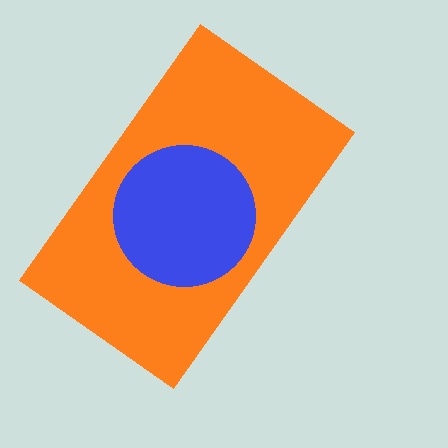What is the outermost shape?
The orange rectangle.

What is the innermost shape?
The blue circle.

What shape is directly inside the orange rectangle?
The blue circle.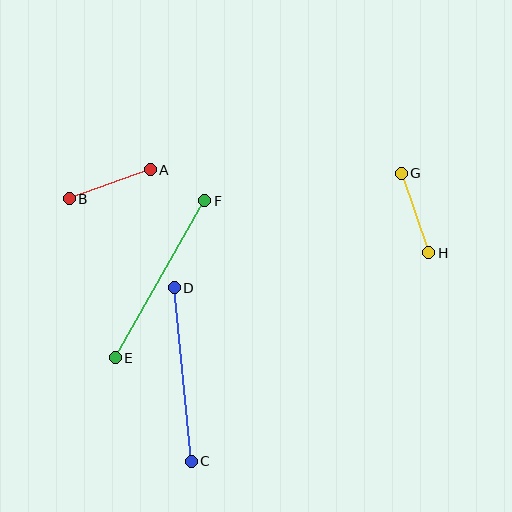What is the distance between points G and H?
The distance is approximately 84 pixels.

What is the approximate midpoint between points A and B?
The midpoint is at approximately (110, 184) pixels.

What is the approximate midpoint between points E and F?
The midpoint is at approximately (160, 279) pixels.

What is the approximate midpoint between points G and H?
The midpoint is at approximately (415, 213) pixels.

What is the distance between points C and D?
The distance is approximately 175 pixels.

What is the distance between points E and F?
The distance is approximately 181 pixels.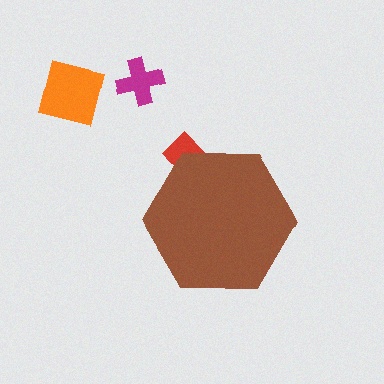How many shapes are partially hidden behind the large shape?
1 shape is partially hidden.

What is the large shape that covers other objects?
A brown hexagon.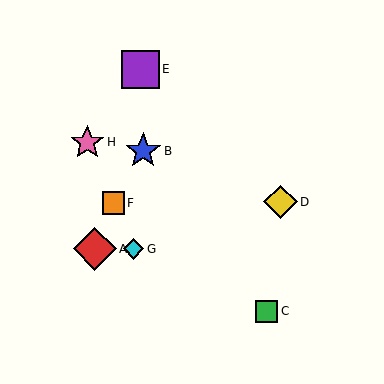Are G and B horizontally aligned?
No, G is at y≈249 and B is at y≈151.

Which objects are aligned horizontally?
Objects A, G are aligned horizontally.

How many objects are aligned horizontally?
2 objects (A, G) are aligned horizontally.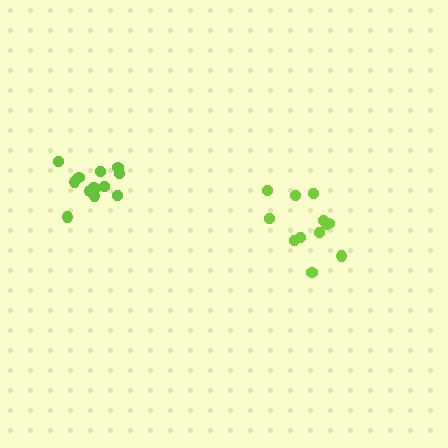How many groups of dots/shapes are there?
There are 2 groups.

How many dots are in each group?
Group 1: 12 dots, Group 2: 14 dots (26 total).